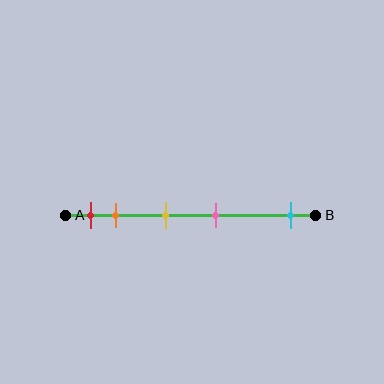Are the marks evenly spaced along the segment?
No, the marks are not evenly spaced.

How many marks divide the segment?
There are 5 marks dividing the segment.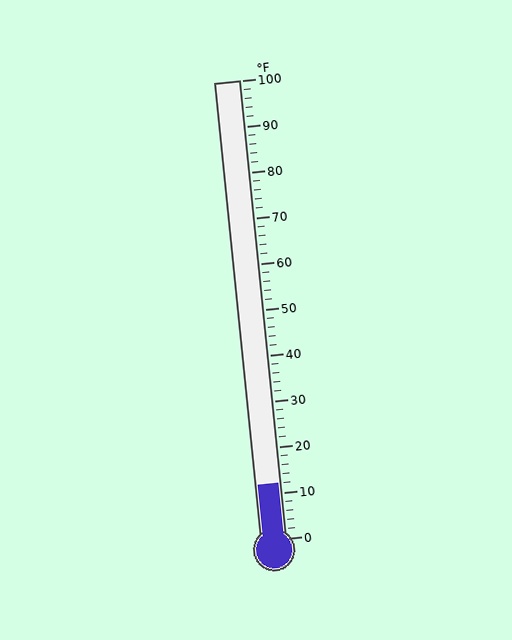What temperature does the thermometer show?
The thermometer shows approximately 12°F.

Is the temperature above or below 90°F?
The temperature is below 90°F.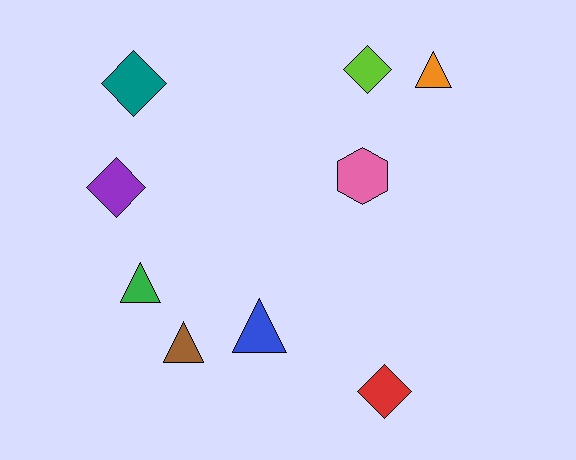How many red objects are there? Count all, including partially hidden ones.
There is 1 red object.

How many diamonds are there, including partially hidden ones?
There are 4 diamonds.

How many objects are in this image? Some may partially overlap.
There are 9 objects.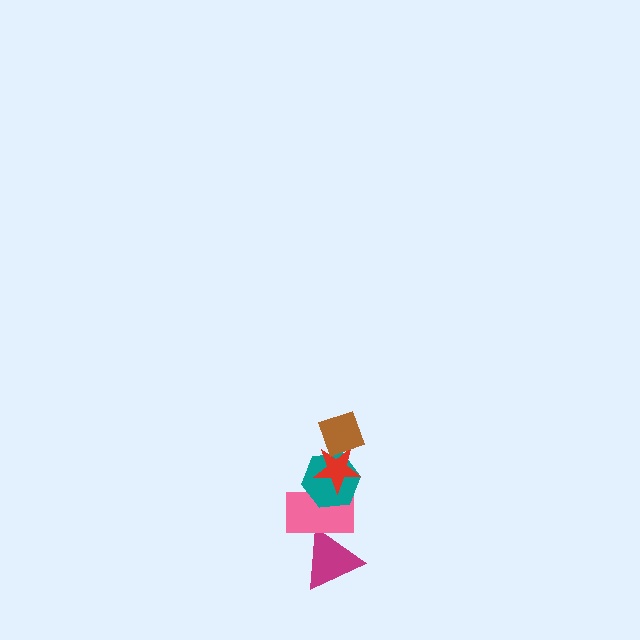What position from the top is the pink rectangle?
The pink rectangle is 4th from the top.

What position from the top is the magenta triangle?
The magenta triangle is 5th from the top.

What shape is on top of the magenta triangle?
The pink rectangle is on top of the magenta triangle.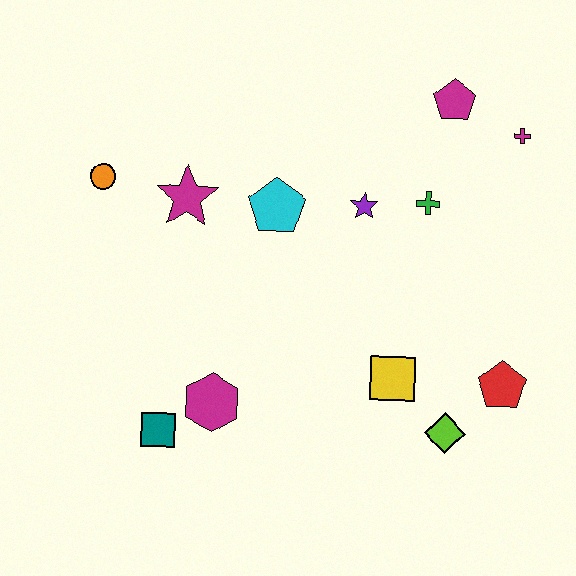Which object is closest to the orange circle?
The magenta star is closest to the orange circle.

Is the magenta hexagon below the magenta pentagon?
Yes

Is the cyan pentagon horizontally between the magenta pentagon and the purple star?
No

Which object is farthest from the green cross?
The teal square is farthest from the green cross.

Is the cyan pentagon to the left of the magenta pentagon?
Yes